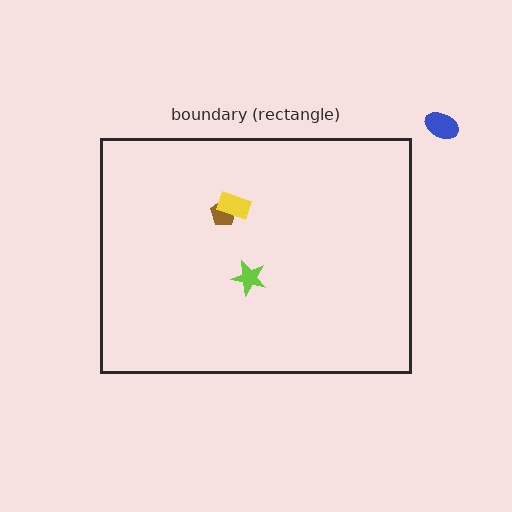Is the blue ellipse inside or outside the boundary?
Outside.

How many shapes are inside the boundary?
3 inside, 1 outside.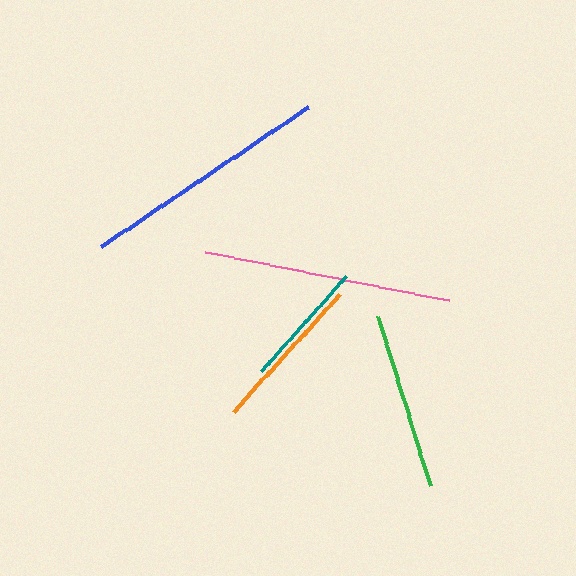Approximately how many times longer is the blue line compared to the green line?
The blue line is approximately 1.4 times the length of the green line.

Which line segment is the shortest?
The teal line is the shortest at approximately 129 pixels.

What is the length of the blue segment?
The blue segment is approximately 250 pixels long.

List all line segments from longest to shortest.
From longest to shortest: blue, pink, green, orange, teal.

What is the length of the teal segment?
The teal segment is approximately 129 pixels long.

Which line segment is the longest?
The blue line is the longest at approximately 250 pixels.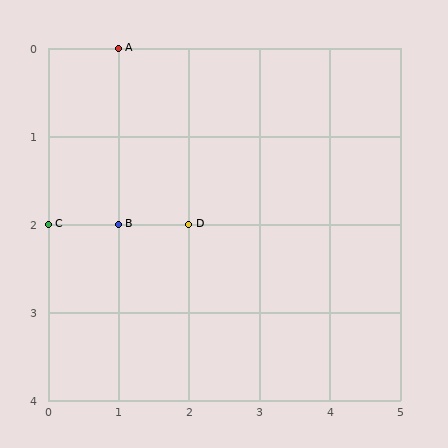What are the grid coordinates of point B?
Point B is at grid coordinates (1, 2).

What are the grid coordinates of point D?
Point D is at grid coordinates (2, 2).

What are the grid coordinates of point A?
Point A is at grid coordinates (1, 0).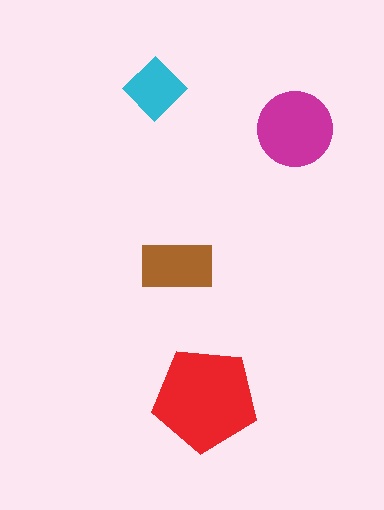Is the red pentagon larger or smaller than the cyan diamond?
Larger.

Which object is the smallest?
The cyan diamond.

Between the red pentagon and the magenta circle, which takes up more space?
The red pentagon.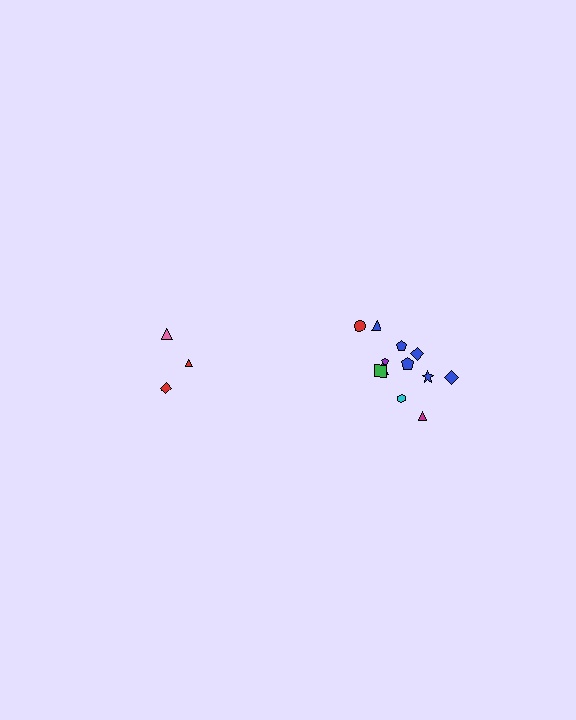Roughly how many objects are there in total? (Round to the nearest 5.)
Roughly 15 objects in total.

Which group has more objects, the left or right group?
The right group.